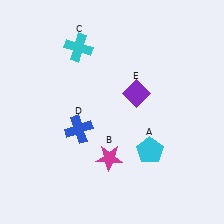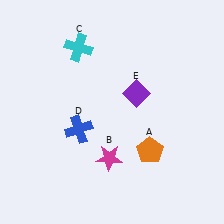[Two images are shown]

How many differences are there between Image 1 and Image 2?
There is 1 difference between the two images.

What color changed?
The pentagon (A) changed from cyan in Image 1 to orange in Image 2.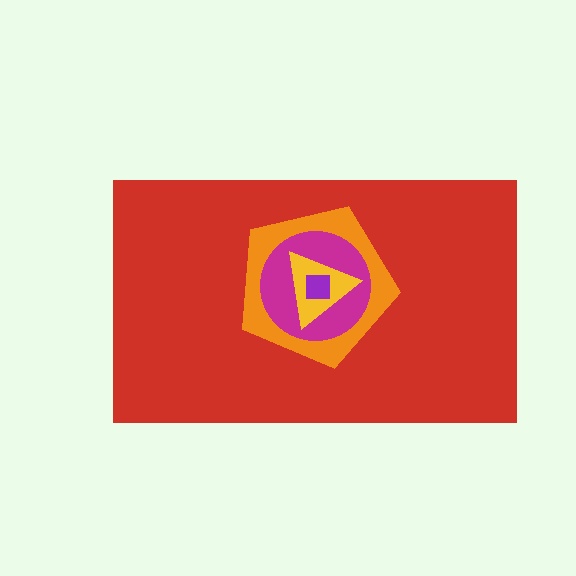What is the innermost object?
The purple square.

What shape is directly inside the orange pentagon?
The magenta circle.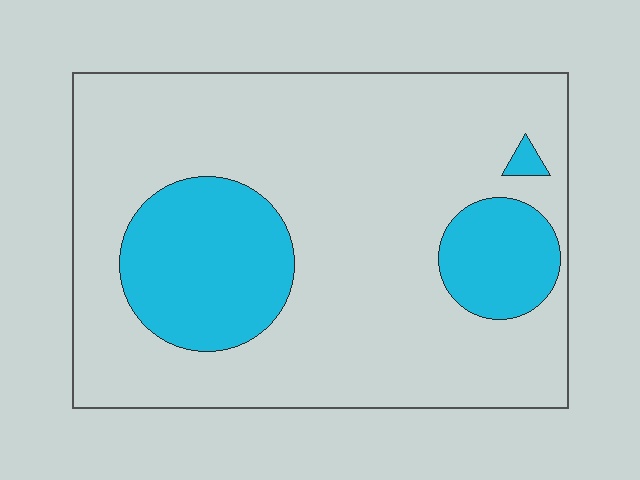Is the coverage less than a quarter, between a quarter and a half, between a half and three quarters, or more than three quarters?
Less than a quarter.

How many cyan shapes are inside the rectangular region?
3.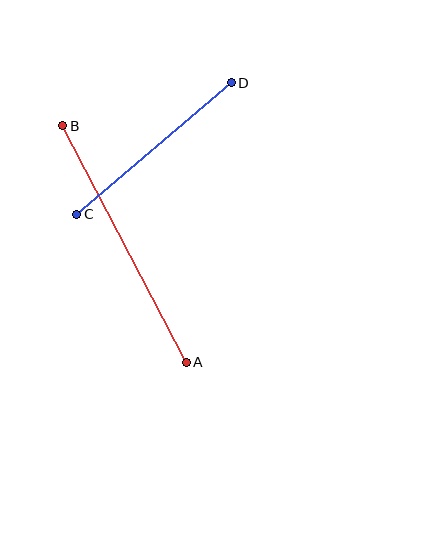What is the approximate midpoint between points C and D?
The midpoint is at approximately (154, 148) pixels.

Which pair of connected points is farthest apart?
Points A and B are farthest apart.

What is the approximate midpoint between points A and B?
The midpoint is at approximately (125, 244) pixels.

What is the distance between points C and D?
The distance is approximately 203 pixels.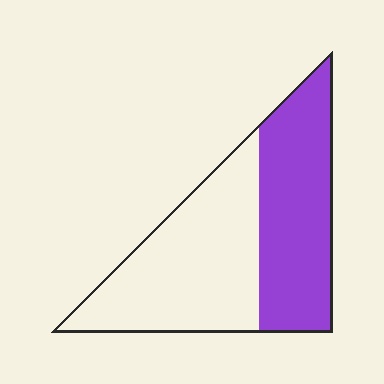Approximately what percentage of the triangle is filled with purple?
Approximately 45%.